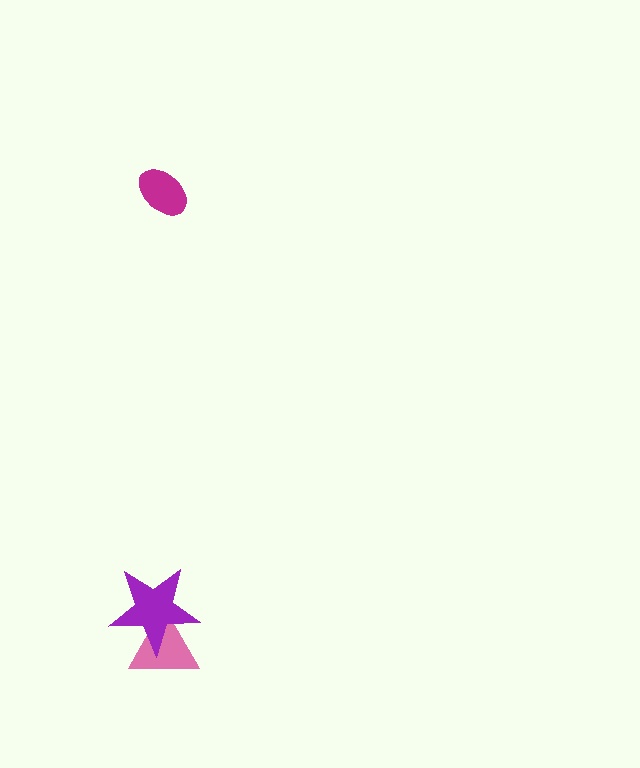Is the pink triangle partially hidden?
Yes, it is partially covered by another shape.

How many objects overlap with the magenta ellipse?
0 objects overlap with the magenta ellipse.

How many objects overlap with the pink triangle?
1 object overlaps with the pink triangle.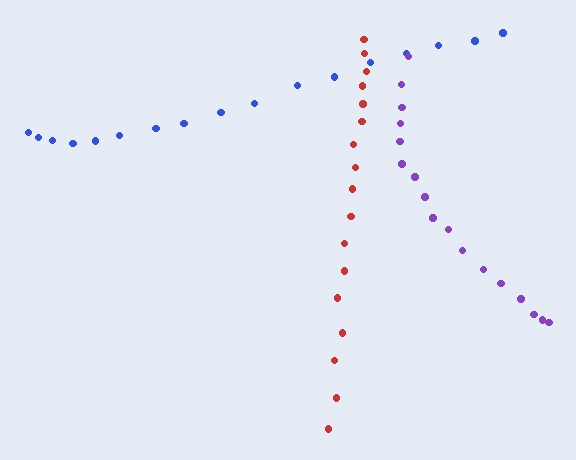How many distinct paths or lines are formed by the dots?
There are 3 distinct paths.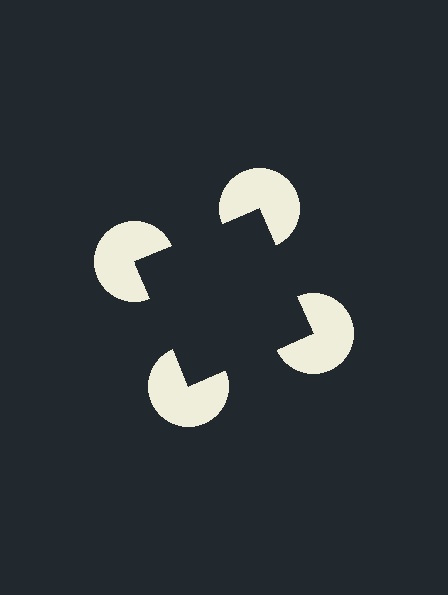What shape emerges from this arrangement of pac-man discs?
An illusory square — its edges are inferred from the aligned wedge cuts in the pac-man discs, not physically drawn.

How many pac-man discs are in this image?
There are 4 — one at each vertex of the illusory square.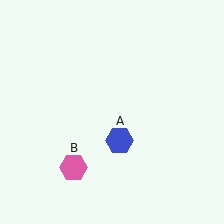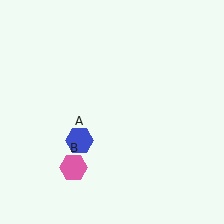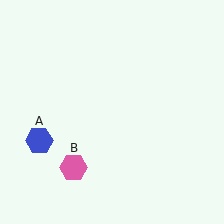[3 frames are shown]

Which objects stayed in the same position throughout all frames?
Pink hexagon (object B) remained stationary.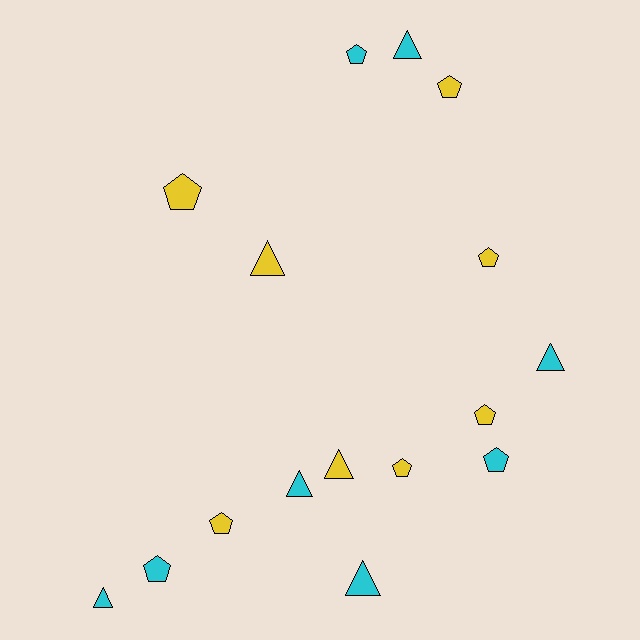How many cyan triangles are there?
There are 5 cyan triangles.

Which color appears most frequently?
Yellow, with 8 objects.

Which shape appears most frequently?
Pentagon, with 9 objects.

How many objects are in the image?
There are 16 objects.